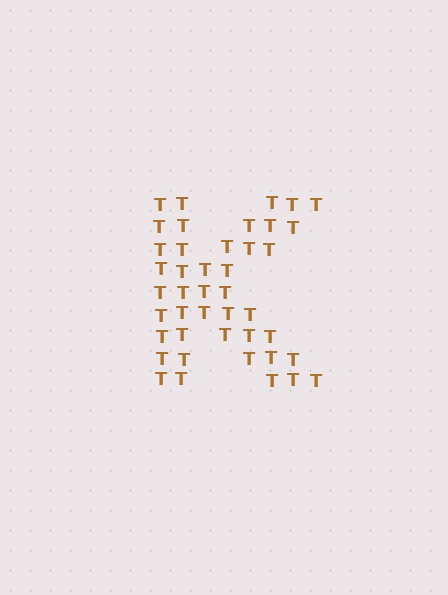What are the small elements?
The small elements are letter T's.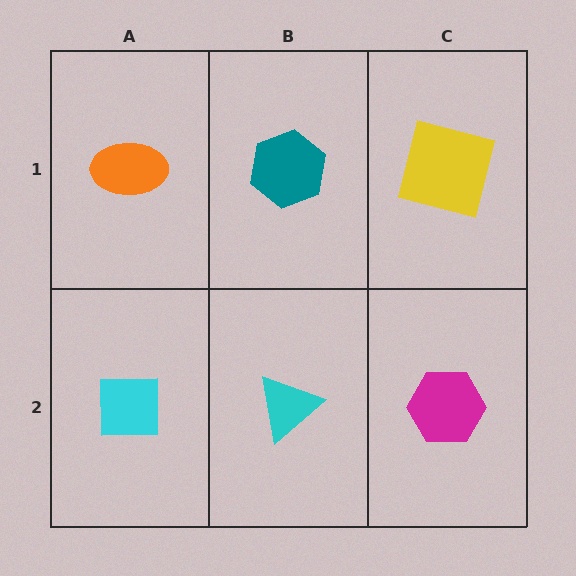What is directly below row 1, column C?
A magenta hexagon.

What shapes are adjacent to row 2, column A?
An orange ellipse (row 1, column A), a cyan triangle (row 2, column B).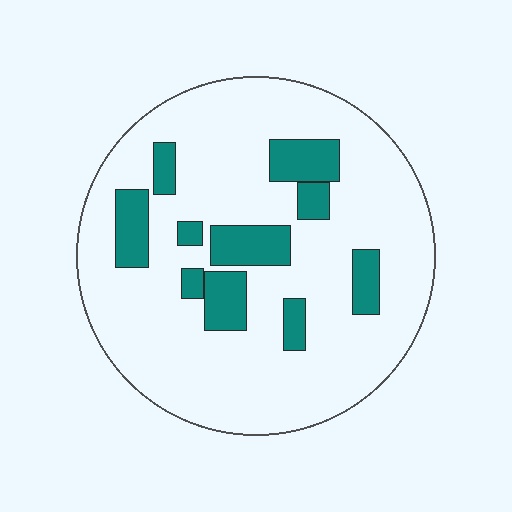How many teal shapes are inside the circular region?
10.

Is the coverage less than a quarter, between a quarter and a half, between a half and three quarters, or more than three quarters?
Less than a quarter.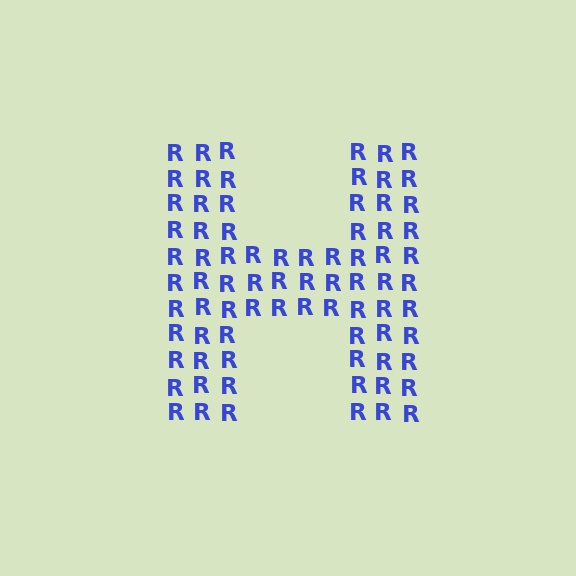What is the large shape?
The large shape is the letter H.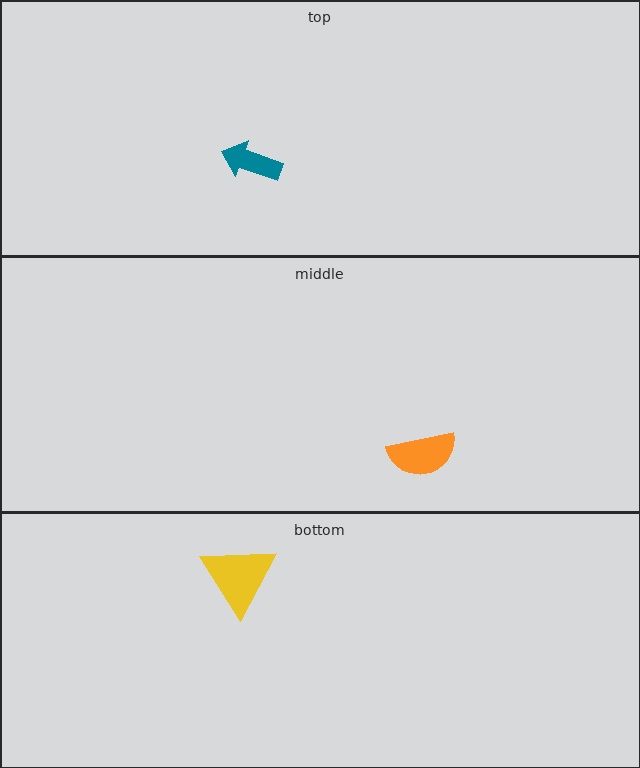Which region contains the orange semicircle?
The middle region.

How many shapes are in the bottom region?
1.